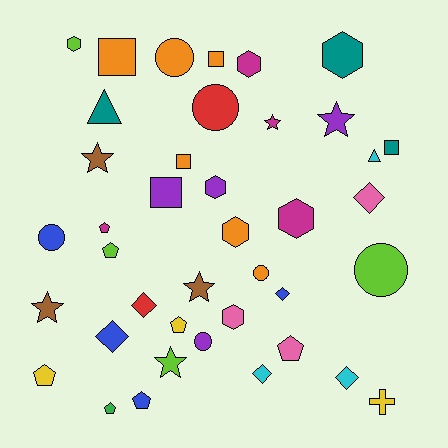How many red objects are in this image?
There are 2 red objects.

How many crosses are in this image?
There is 1 cross.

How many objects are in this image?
There are 40 objects.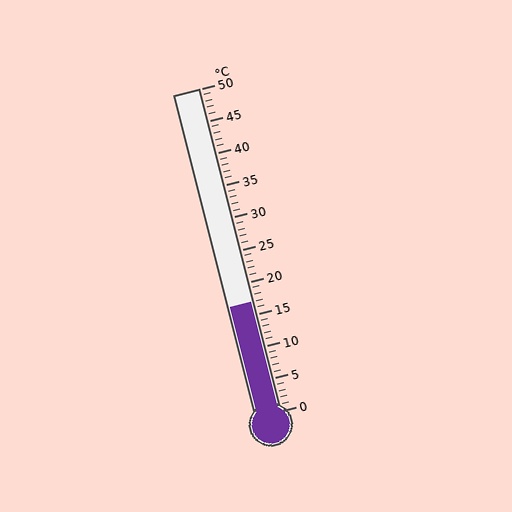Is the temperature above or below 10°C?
The temperature is above 10°C.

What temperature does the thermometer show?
The thermometer shows approximately 17°C.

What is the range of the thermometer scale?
The thermometer scale ranges from 0°C to 50°C.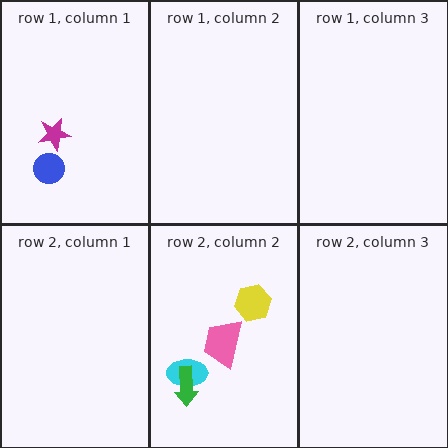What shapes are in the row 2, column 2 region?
The cyan ellipse, the pink trapezoid, the yellow hexagon, the green arrow.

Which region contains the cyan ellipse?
The row 2, column 2 region.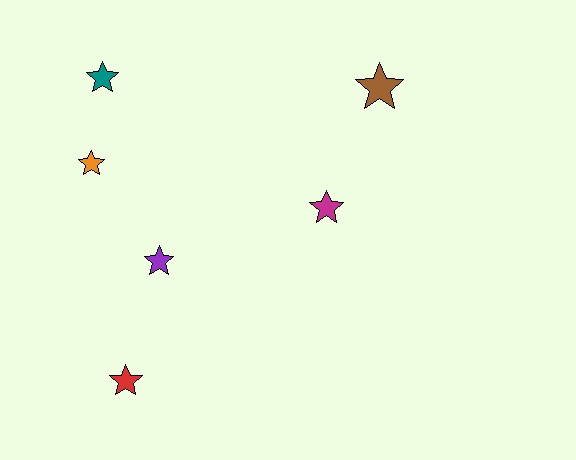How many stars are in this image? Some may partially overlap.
There are 6 stars.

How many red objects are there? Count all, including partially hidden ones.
There is 1 red object.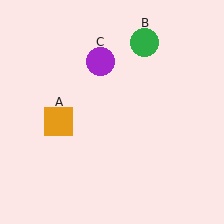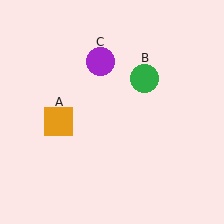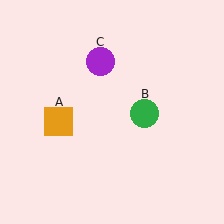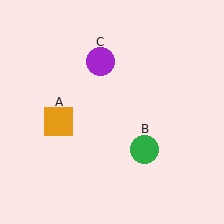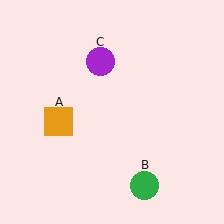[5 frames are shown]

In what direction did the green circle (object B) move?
The green circle (object B) moved down.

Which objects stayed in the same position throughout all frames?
Orange square (object A) and purple circle (object C) remained stationary.